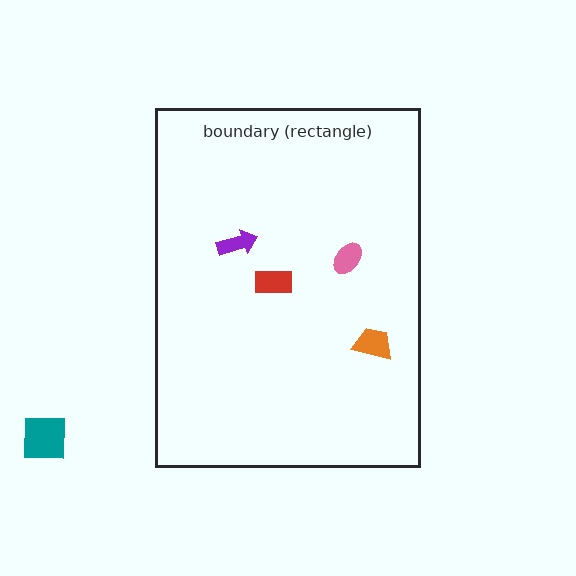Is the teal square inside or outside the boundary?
Outside.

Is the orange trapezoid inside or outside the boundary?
Inside.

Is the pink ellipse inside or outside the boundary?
Inside.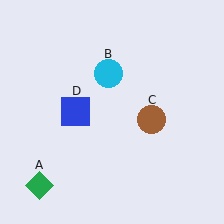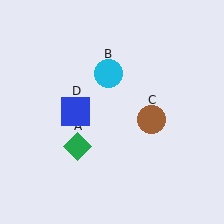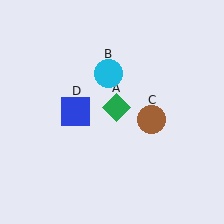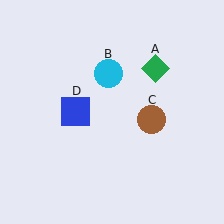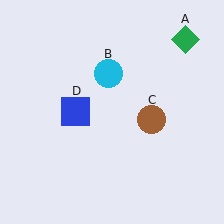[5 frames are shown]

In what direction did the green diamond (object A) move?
The green diamond (object A) moved up and to the right.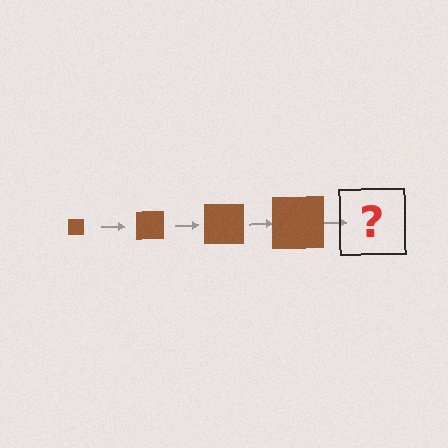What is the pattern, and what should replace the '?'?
The pattern is that the square gets progressively larger each step. The '?' should be a brown square, larger than the previous one.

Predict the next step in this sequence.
The next step is a brown square, larger than the previous one.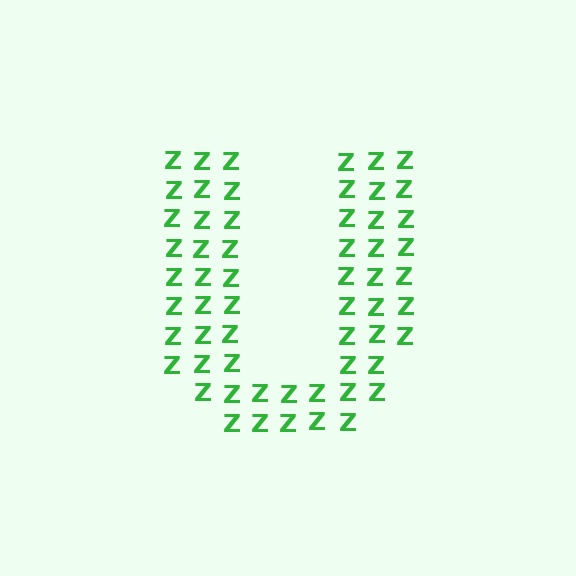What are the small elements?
The small elements are letter Z's.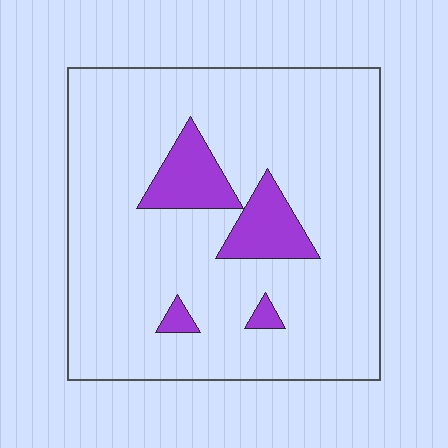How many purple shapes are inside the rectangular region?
4.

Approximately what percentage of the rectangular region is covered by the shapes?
Approximately 10%.